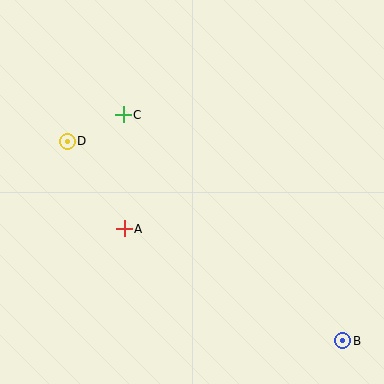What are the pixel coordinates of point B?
Point B is at (343, 341).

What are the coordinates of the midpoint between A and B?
The midpoint between A and B is at (234, 285).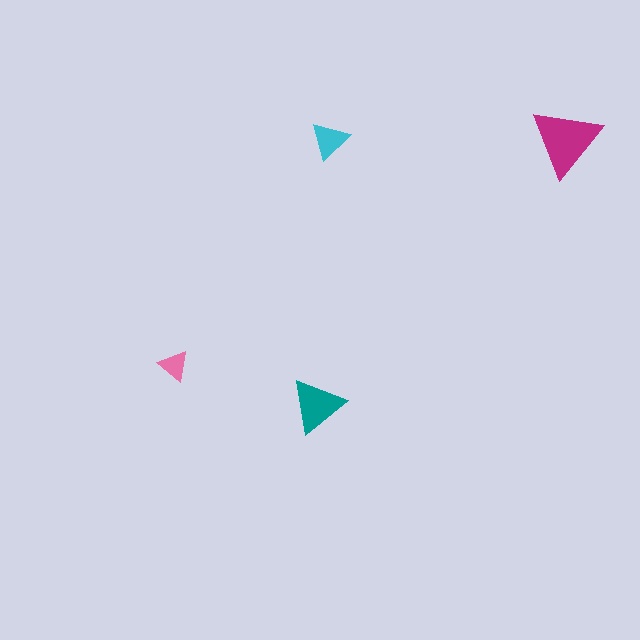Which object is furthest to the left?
The pink triangle is leftmost.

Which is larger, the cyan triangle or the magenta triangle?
The magenta one.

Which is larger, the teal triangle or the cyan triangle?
The teal one.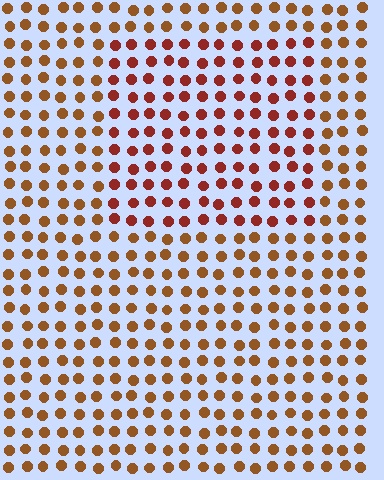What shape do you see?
I see a rectangle.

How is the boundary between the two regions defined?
The boundary is defined purely by a slight shift in hue (about 26 degrees). Spacing, size, and orientation are identical on both sides.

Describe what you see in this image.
The image is filled with small brown elements in a uniform arrangement. A rectangle-shaped region is visible where the elements are tinted to a slightly different hue, forming a subtle color boundary.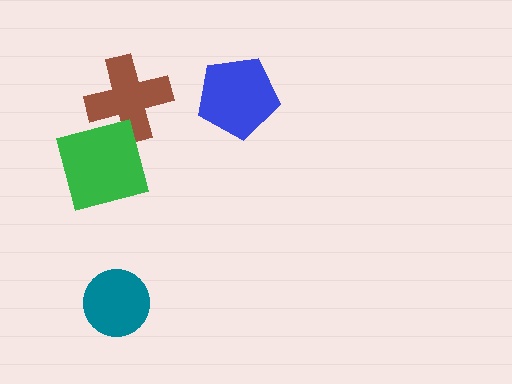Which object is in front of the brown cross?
The green square is in front of the brown cross.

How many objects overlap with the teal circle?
0 objects overlap with the teal circle.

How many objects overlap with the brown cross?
1 object overlaps with the brown cross.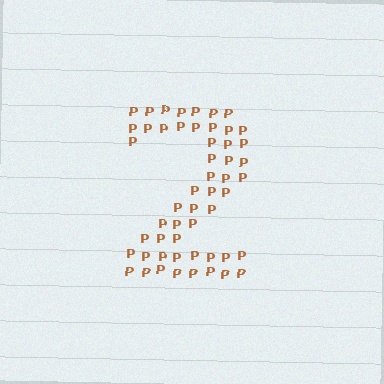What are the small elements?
The small elements are letter P's.